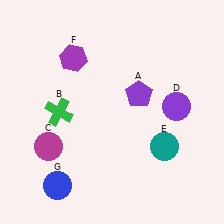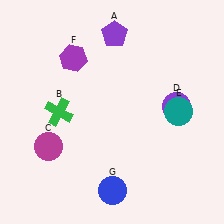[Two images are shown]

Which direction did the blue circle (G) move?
The blue circle (G) moved right.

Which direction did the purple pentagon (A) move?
The purple pentagon (A) moved up.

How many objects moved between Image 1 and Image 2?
3 objects moved between the two images.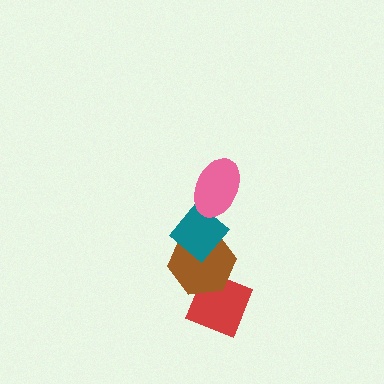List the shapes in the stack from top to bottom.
From top to bottom: the pink ellipse, the teal diamond, the brown hexagon, the red diamond.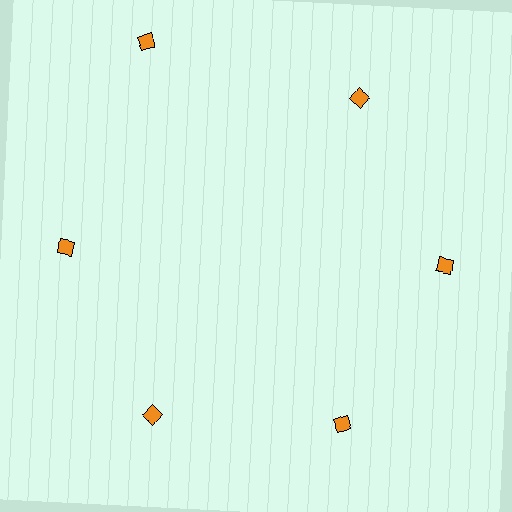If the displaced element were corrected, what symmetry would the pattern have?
It would have 6-fold rotational symmetry — the pattern would map onto itself every 60 degrees.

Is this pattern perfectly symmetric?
No. The 6 orange diamonds are arranged in a ring, but one element near the 11 o'clock position is pushed outward from the center, breaking the 6-fold rotational symmetry.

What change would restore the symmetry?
The symmetry would be restored by moving it inward, back onto the ring so that all 6 diamonds sit at equal angles and equal distance from the center.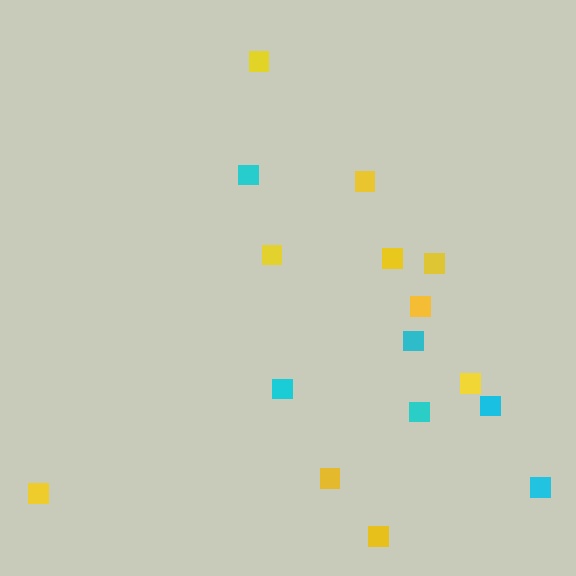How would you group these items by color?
There are 2 groups: one group of yellow squares (10) and one group of cyan squares (6).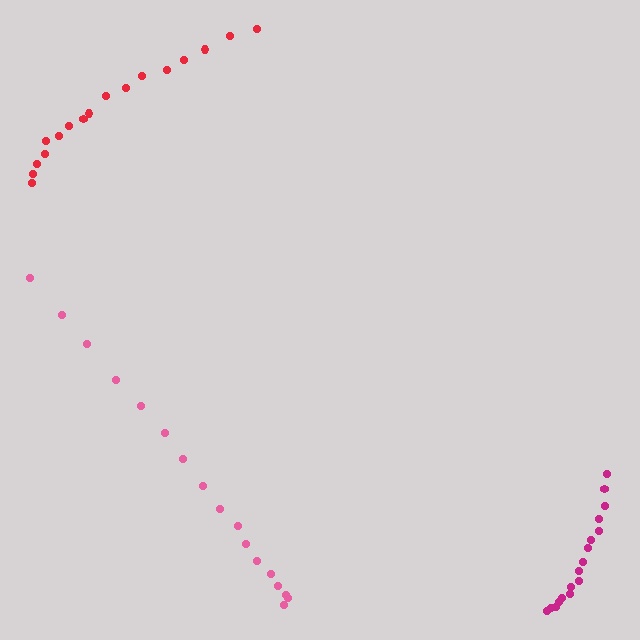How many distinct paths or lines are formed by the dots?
There are 3 distinct paths.